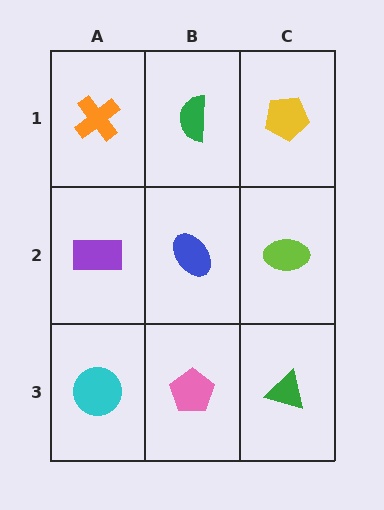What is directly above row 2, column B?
A green semicircle.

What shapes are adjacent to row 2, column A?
An orange cross (row 1, column A), a cyan circle (row 3, column A), a blue ellipse (row 2, column B).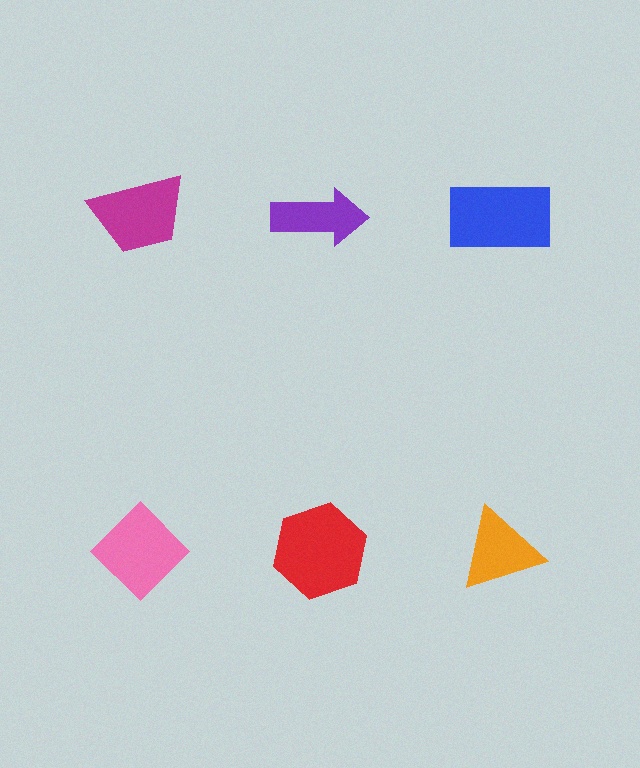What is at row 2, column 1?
A pink diamond.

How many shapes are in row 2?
3 shapes.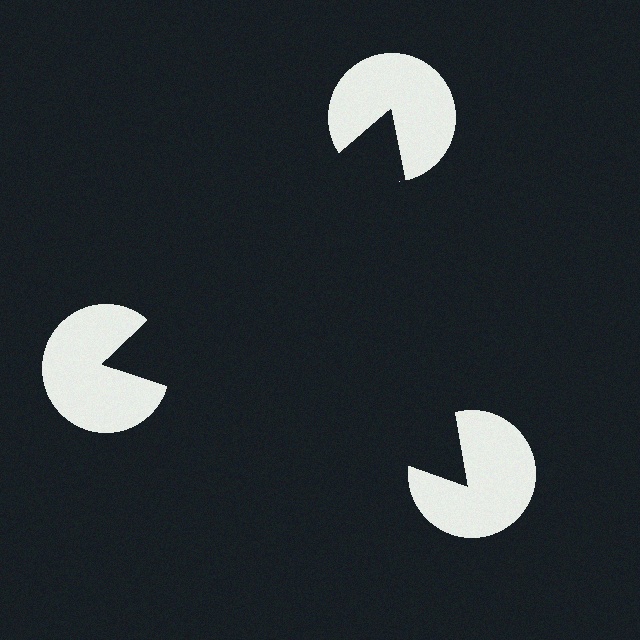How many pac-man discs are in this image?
There are 3 — one at each vertex of the illusory triangle.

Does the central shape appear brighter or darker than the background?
It typically appears slightly darker than the background, even though no actual brightness change is drawn.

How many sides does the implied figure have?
3 sides.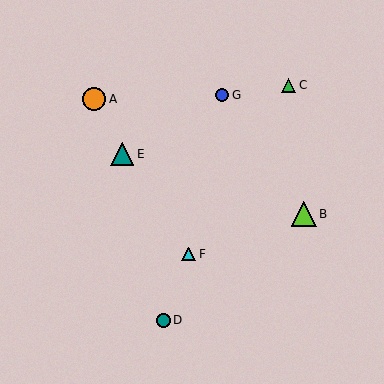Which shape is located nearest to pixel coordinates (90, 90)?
The orange circle (labeled A) at (94, 99) is nearest to that location.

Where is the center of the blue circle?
The center of the blue circle is at (222, 95).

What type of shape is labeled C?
Shape C is a green triangle.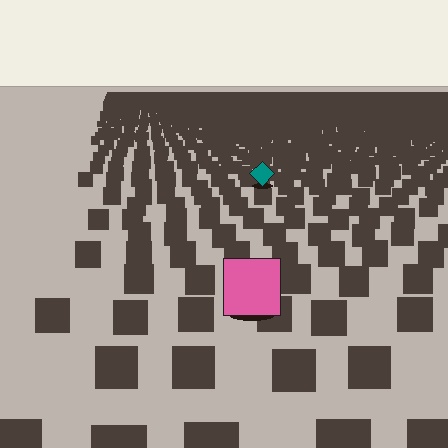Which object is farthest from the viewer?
The teal diamond is farthest from the viewer. It appears smaller and the ground texture around it is denser.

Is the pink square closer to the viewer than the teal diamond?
Yes. The pink square is closer — you can tell from the texture gradient: the ground texture is coarser near it.